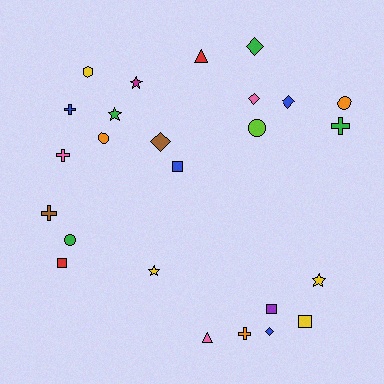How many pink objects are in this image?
There are 3 pink objects.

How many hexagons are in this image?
There is 1 hexagon.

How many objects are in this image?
There are 25 objects.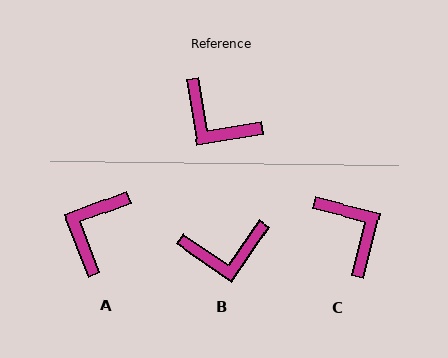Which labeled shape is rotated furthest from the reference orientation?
C, about 157 degrees away.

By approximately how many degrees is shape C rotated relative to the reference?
Approximately 157 degrees counter-clockwise.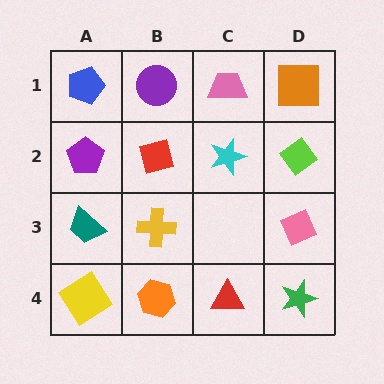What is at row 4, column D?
A green star.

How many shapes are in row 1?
4 shapes.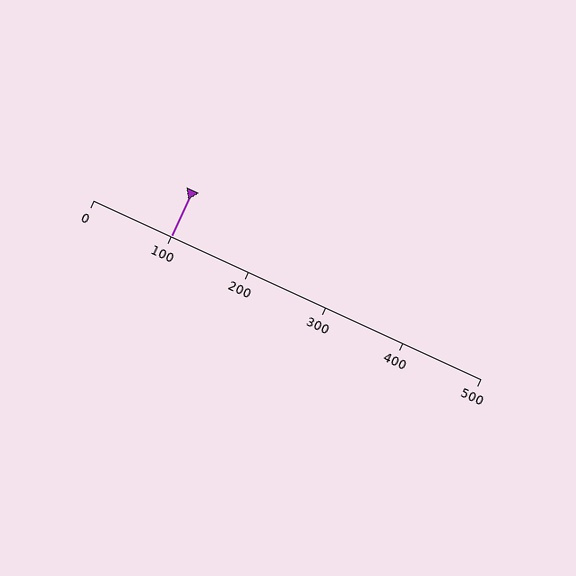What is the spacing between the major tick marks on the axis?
The major ticks are spaced 100 apart.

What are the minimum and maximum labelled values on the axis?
The axis runs from 0 to 500.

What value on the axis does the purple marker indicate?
The marker indicates approximately 100.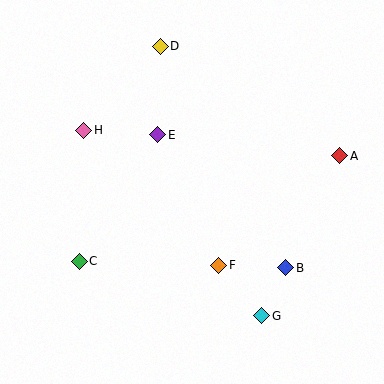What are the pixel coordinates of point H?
Point H is at (84, 130).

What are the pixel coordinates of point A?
Point A is at (340, 156).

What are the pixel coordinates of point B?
Point B is at (286, 268).